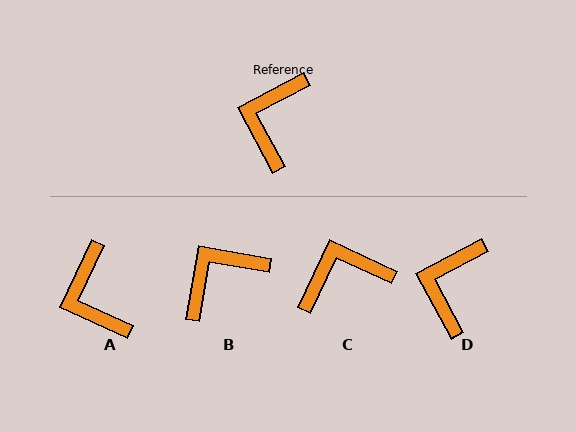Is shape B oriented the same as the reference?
No, it is off by about 38 degrees.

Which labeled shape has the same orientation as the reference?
D.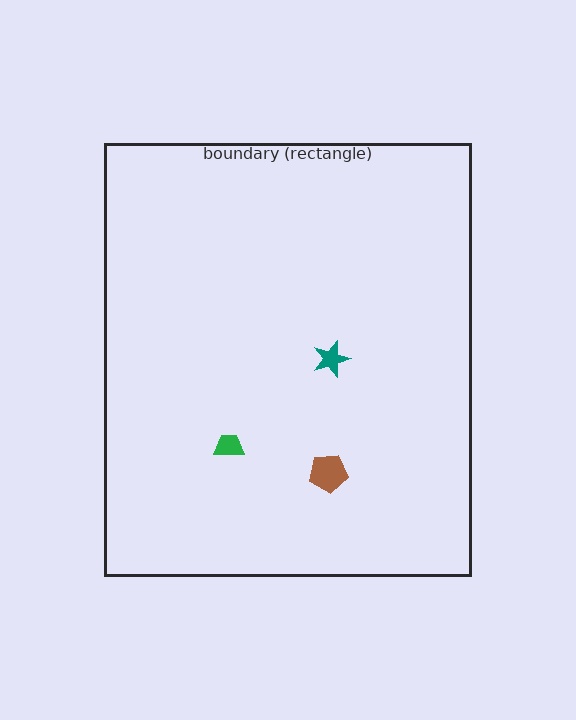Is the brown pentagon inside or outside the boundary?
Inside.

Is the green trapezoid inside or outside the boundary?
Inside.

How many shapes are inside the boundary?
3 inside, 0 outside.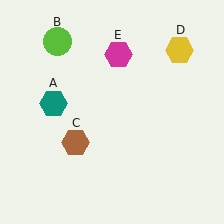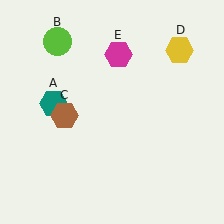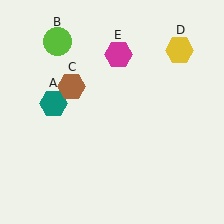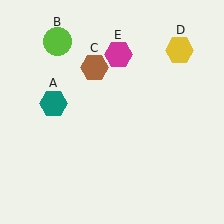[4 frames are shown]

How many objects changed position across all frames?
1 object changed position: brown hexagon (object C).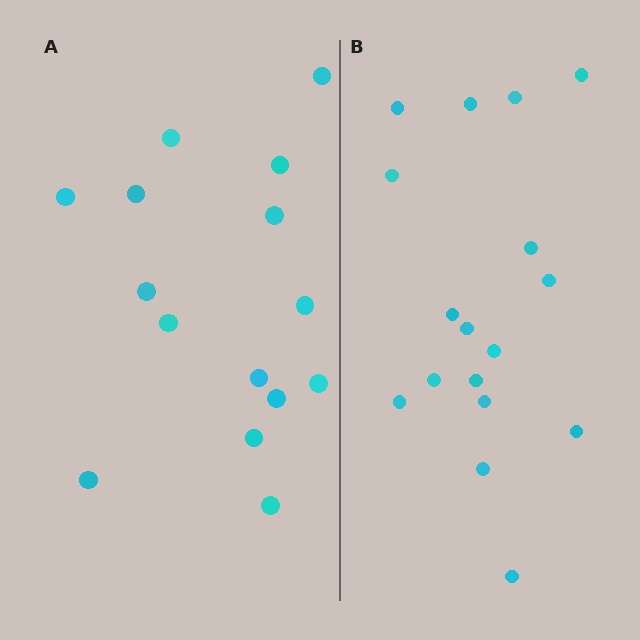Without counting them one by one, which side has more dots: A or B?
Region B (the right region) has more dots.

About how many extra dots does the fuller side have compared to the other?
Region B has just a few more — roughly 2 or 3 more dots than region A.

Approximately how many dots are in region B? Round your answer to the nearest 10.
About 20 dots. (The exact count is 17, which rounds to 20.)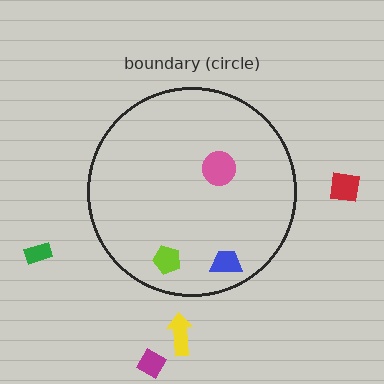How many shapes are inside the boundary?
3 inside, 4 outside.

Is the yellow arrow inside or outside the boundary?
Outside.